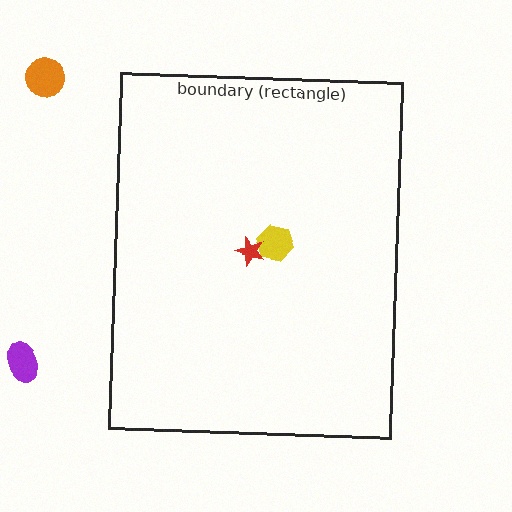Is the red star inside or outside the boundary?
Inside.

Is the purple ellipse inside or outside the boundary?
Outside.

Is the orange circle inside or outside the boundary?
Outside.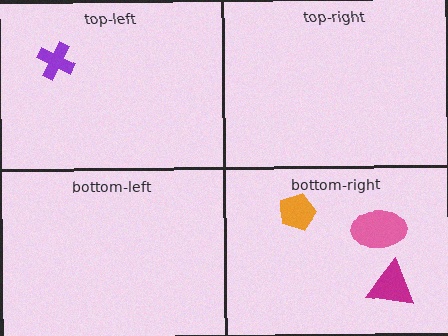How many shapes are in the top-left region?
1.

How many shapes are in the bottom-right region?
3.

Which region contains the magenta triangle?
The bottom-right region.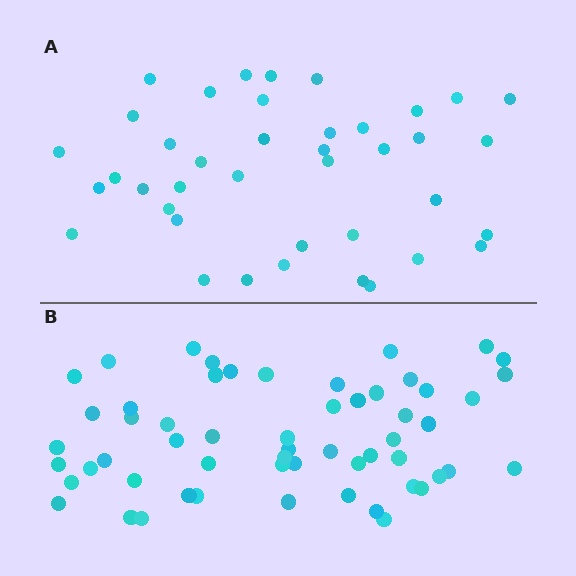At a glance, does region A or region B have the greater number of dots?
Region B (the bottom region) has more dots.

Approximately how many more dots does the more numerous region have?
Region B has approximately 15 more dots than region A.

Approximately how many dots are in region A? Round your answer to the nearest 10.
About 40 dots.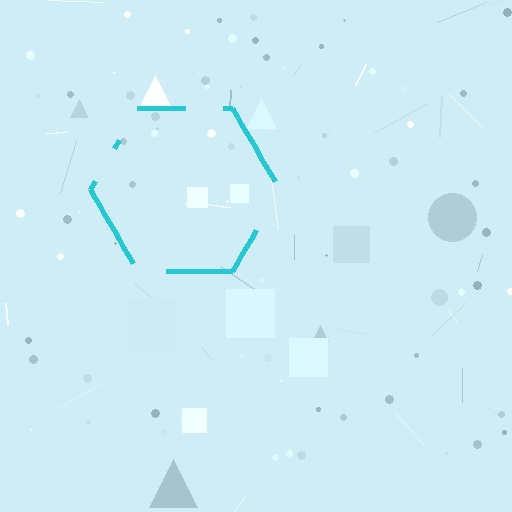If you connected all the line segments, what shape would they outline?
They would outline a hexagon.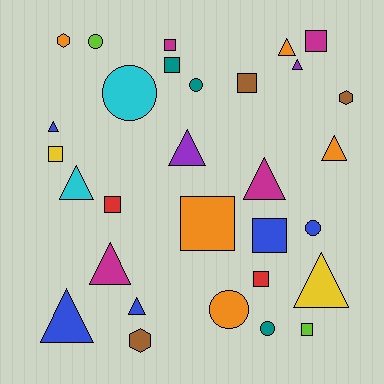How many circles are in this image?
There are 6 circles.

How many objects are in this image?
There are 30 objects.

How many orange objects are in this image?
There are 5 orange objects.